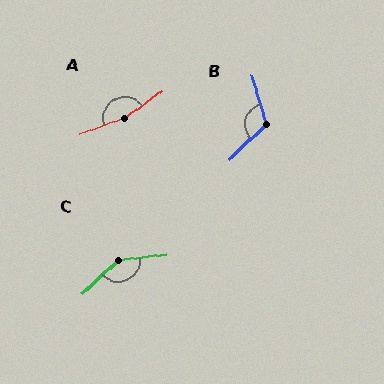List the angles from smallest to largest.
B (117°), C (143°), A (165°).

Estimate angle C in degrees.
Approximately 143 degrees.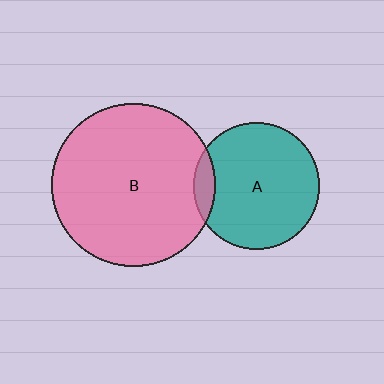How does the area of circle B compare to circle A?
Approximately 1.7 times.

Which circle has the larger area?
Circle B (pink).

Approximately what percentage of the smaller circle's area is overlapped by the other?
Approximately 10%.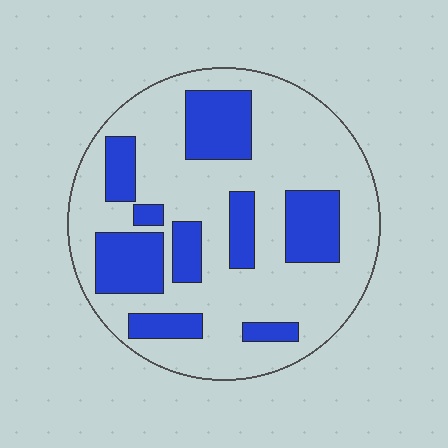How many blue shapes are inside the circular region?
9.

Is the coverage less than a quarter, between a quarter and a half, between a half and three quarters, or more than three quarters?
Between a quarter and a half.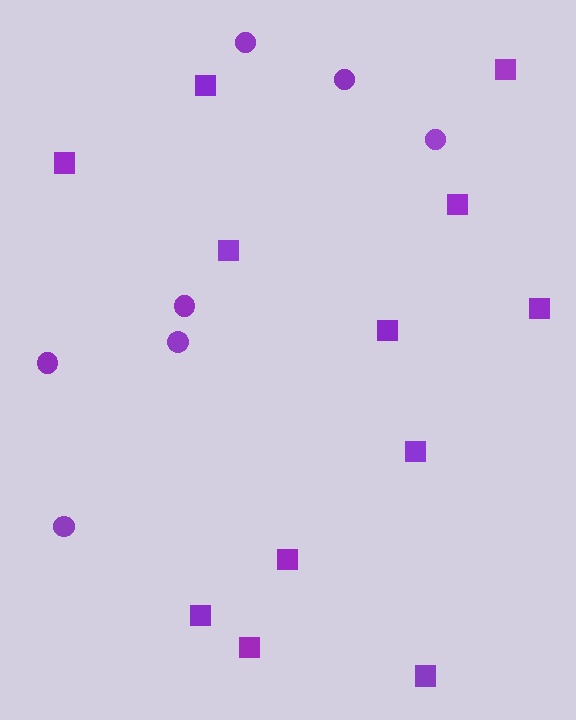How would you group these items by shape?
There are 2 groups: one group of squares (12) and one group of circles (7).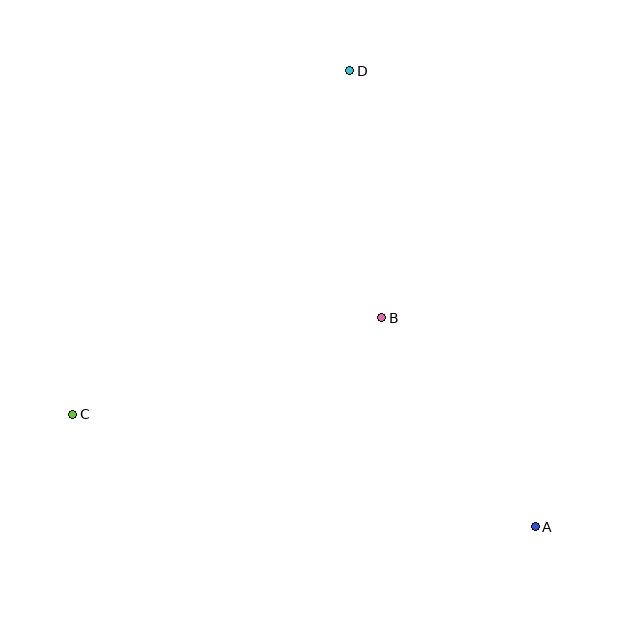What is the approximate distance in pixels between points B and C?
The distance between B and C is approximately 324 pixels.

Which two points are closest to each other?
Points B and D are closest to each other.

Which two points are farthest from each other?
Points A and D are farthest from each other.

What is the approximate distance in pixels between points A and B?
The distance between A and B is approximately 259 pixels.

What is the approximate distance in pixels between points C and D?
The distance between C and D is approximately 442 pixels.